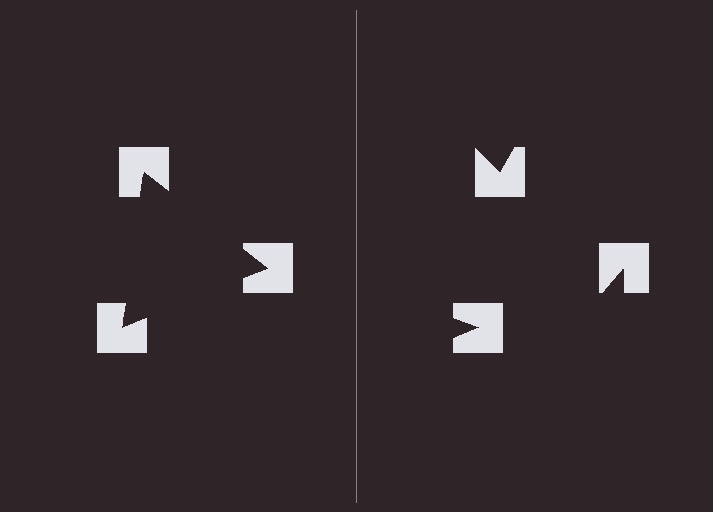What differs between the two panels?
The notched squares are positioned identically on both sides; only the wedge orientations differ. On the left they align to a triangle; on the right they are misaligned.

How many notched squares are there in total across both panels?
6 — 3 on each side.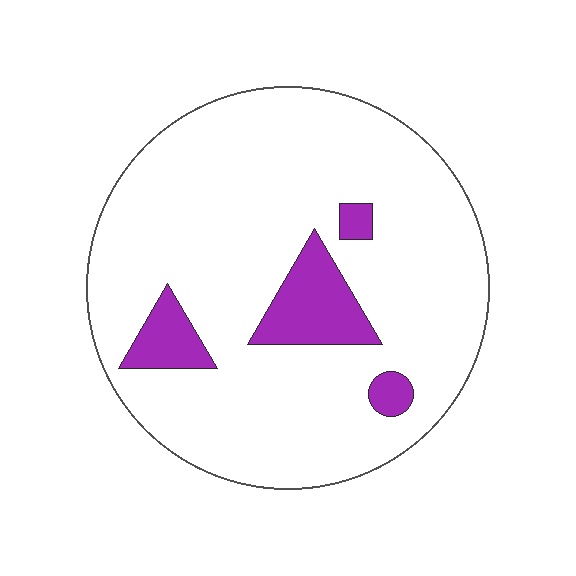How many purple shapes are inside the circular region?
4.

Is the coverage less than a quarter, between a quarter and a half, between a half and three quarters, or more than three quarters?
Less than a quarter.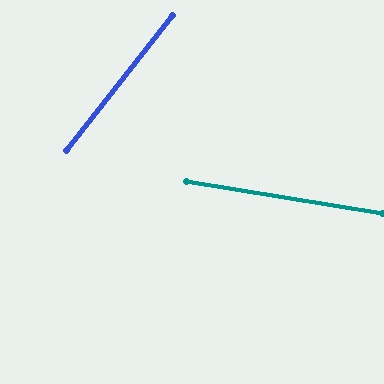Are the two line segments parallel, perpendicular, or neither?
Neither parallel nor perpendicular — they differ by about 61°.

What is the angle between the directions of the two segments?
Approximately 61 degrees.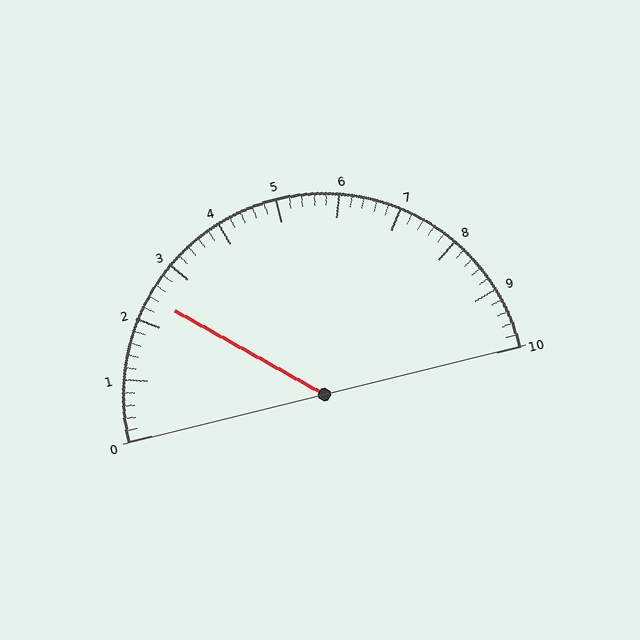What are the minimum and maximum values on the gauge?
The gauge ranges from 0 to 10.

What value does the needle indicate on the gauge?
The needle indicates approximately 2.4.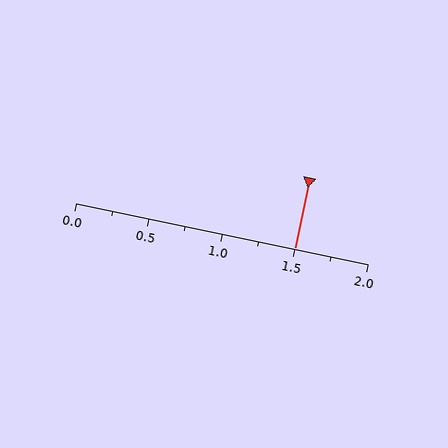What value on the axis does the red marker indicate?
The marker indicates approximately 1.5.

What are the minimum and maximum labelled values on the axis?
The axis runs from 0.0 to 2.0.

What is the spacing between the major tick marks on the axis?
The major ticks are spaced 0.5 apart.